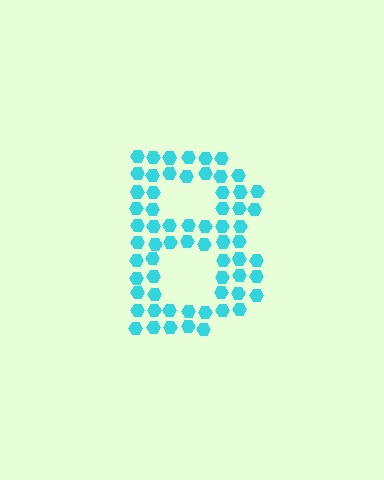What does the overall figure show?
The overall figure shows the letter B.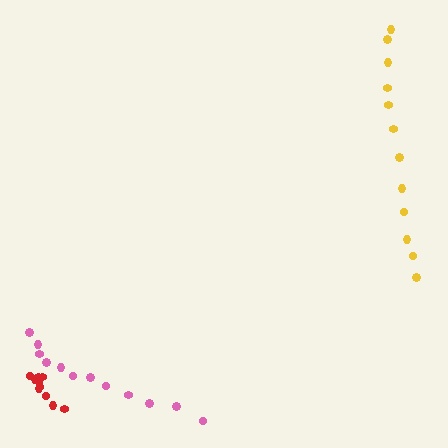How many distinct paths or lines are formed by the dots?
There are 3 distinct paths.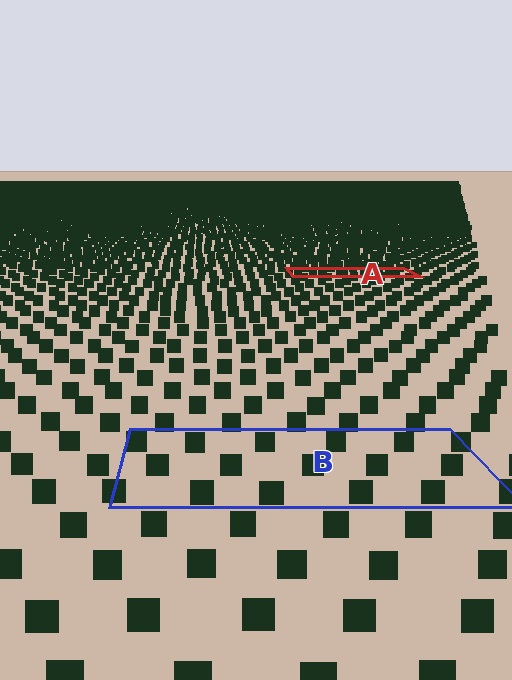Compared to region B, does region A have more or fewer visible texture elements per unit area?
Region A has more texture elements per unit area — they are packed more densely because it is farther away.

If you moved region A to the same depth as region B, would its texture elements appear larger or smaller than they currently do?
They would appear larger. At a closer depth, the same texture elements are projected at a bigger on-screen size.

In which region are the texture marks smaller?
The texture marks are smaller in region A, because it is farther away.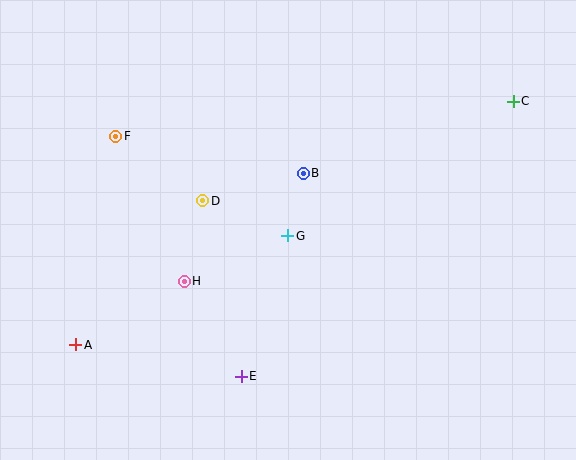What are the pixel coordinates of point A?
Point A is at (76, 345).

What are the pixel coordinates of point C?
Point C is at (513, 101).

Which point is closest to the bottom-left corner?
Point A is closest to the bottom-left corner.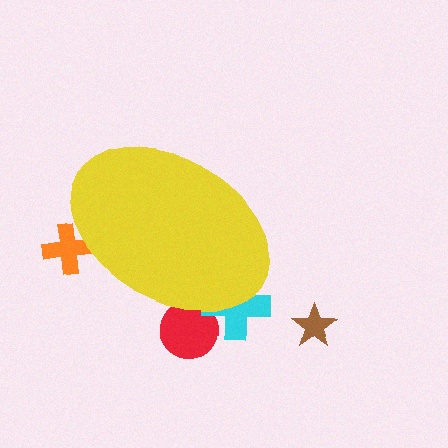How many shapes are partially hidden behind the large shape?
3 shapes are partially hidden.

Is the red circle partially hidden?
Yes, the red circle is partially hidden behind the yellow ellipse.